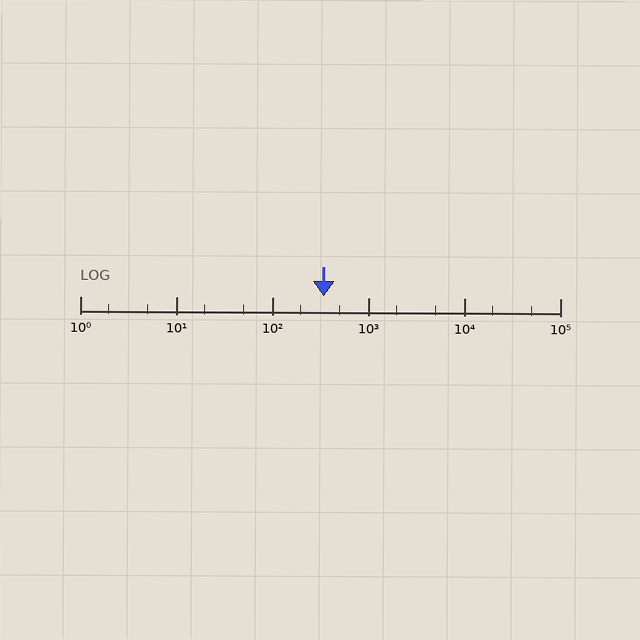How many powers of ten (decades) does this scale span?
The scale spans 5 decades, from 1 to 100000.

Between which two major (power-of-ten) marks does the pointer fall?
The pointer is between 100 and 1000.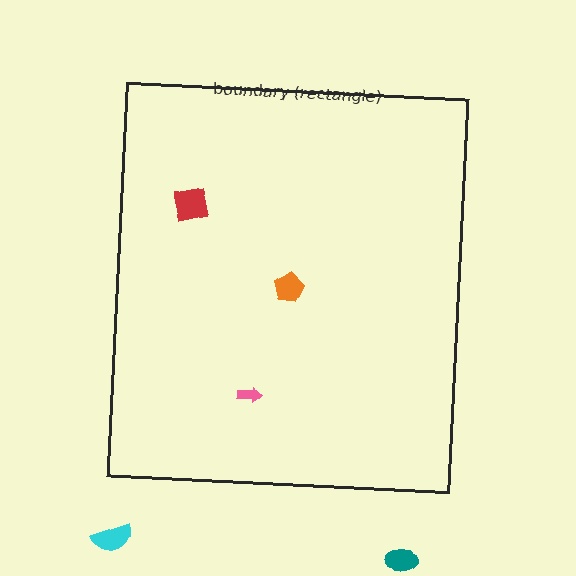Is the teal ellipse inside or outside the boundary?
Outside.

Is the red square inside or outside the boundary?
Inside.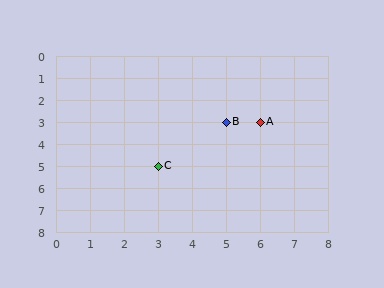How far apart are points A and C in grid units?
Points A and C are 3 columns and 2 rows apart (about 3.6 grid units diagonally).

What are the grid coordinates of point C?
Point C is at grid coordinates (3, 5).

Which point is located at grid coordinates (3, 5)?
Point C is at (3, 5).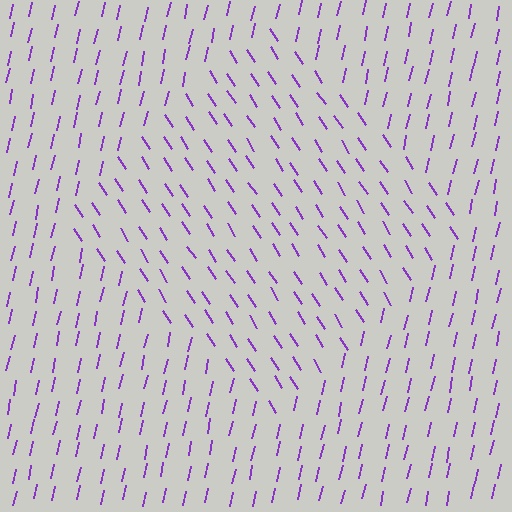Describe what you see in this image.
The image is filled with small purple line segments. A diamond region in the image has lines oriented differently from the surrounding lines, creating a visible texture boundary.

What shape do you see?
I see a diamond.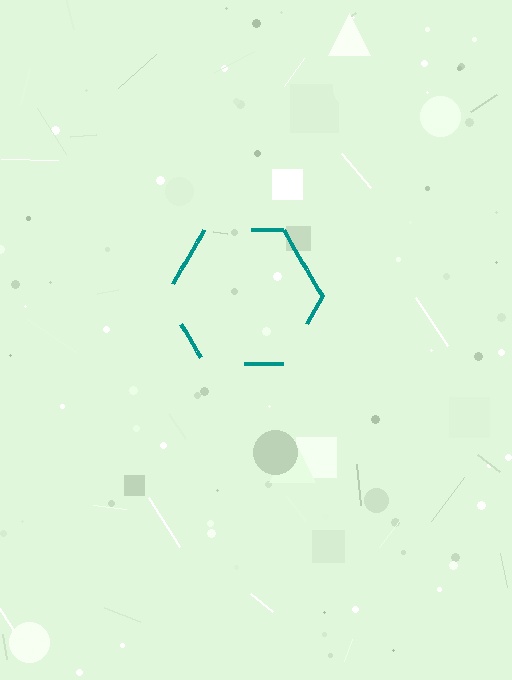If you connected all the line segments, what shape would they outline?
They would outline a hexagon.